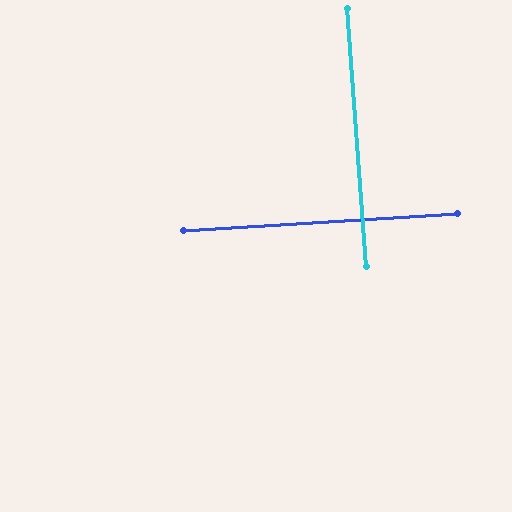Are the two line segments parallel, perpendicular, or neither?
Perpendicular — they meet at approximately 89°.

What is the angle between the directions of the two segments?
Approximately 89 degrees.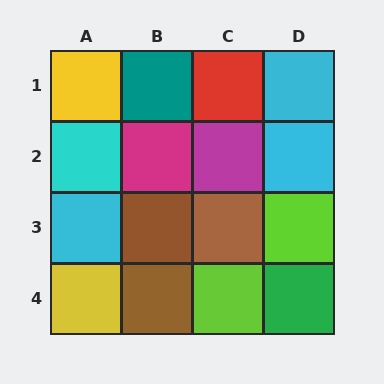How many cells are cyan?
4 cells are cyan.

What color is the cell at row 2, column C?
Magenta.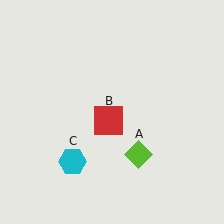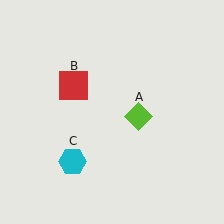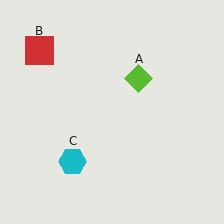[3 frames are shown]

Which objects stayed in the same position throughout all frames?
Cyan hexagon (object C) remained stationary.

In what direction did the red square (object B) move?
The red square (object B) moved up and to the left.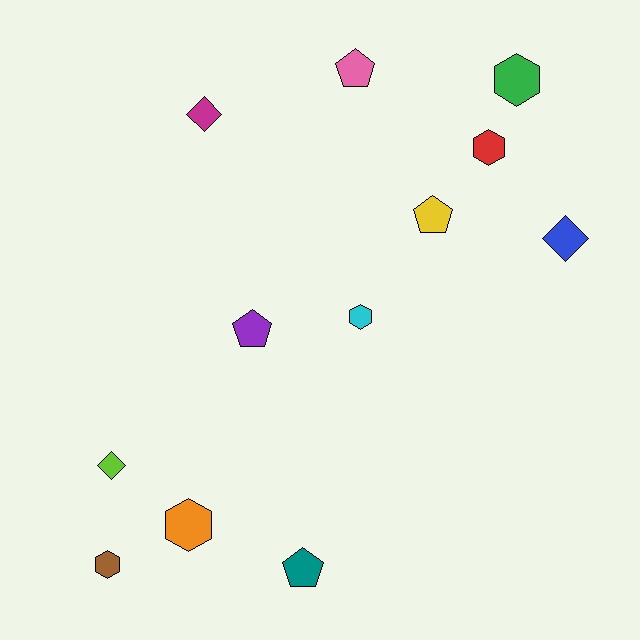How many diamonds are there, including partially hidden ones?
There are 3 diamonds.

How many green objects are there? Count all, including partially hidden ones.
There is 1 green object.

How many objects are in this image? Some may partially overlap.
There are 12 objects.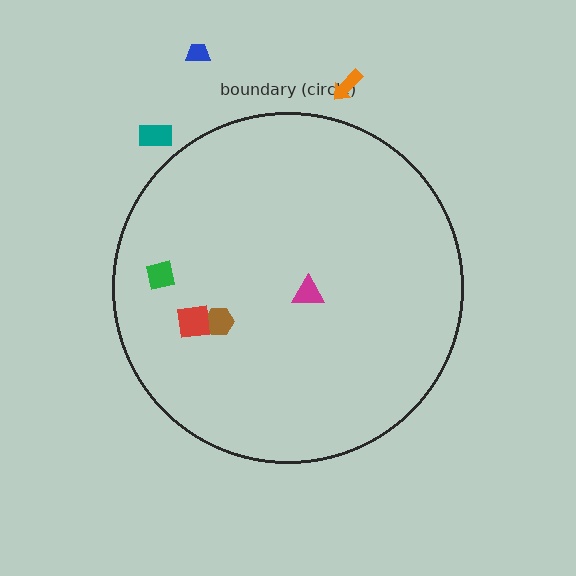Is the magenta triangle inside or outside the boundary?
Inside.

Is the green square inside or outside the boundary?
Inside.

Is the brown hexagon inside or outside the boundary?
Inside.